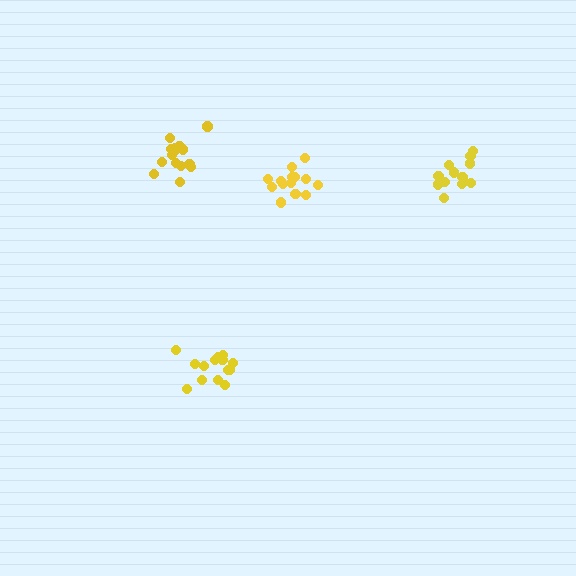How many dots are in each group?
Group 1: 14 dots, Group 2: 13 dots, Group 3: 14 dots, Group 4: 15 dots (56 total).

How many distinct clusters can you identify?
There are 4 distinct clusters.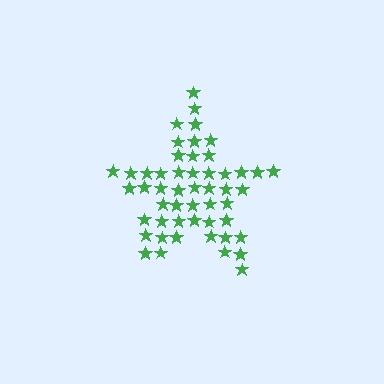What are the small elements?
The small elements are stars.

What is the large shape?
The large shape is a star.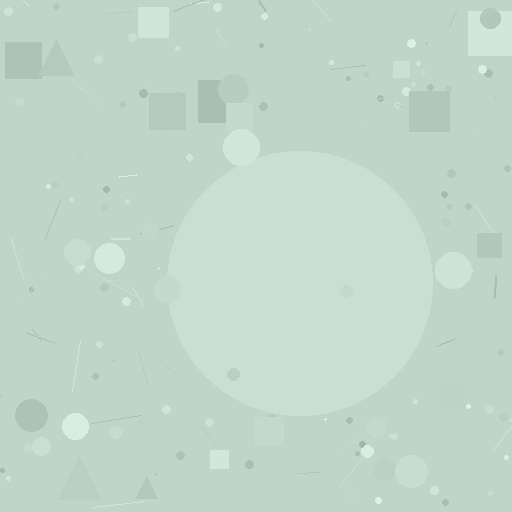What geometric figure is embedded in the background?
A circle is embedded in the background.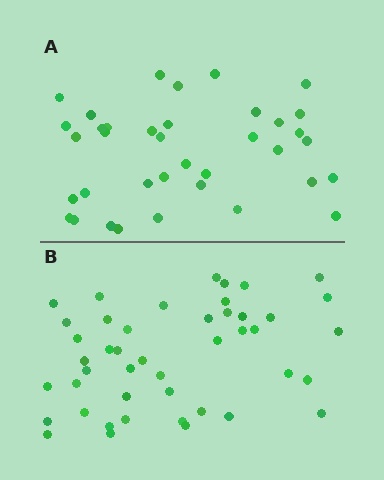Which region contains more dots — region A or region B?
Region B (the bottom region) has more dots.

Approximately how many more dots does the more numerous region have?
Region B has roughly 8 or so more dots than region A.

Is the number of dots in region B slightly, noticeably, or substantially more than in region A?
Region B has only slightly more — the two regions are fairly close. The ratio is roughly 1.2 to 1.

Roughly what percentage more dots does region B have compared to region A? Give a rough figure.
About 20% more.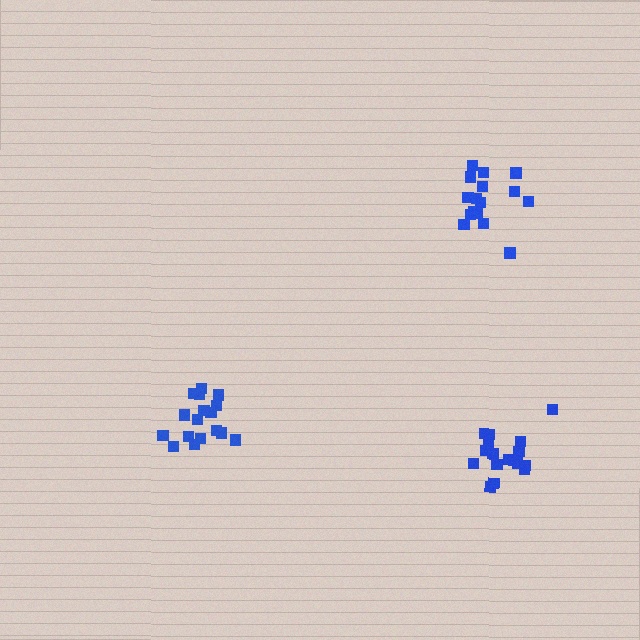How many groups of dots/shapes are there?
There are 3 groups.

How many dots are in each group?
Group 1: 19 dots, Group 2: 17 dots, Group 3: 16 dots (52 total).